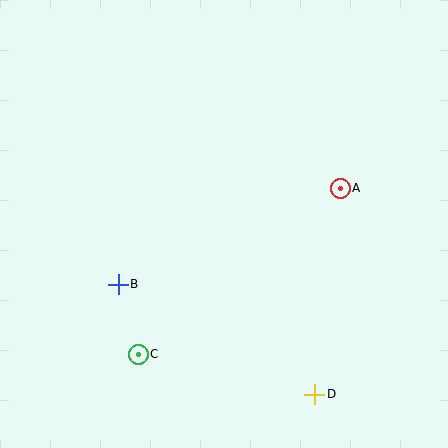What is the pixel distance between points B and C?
The distance between B and C is 72 pixels.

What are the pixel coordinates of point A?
Point A is at (340, 188).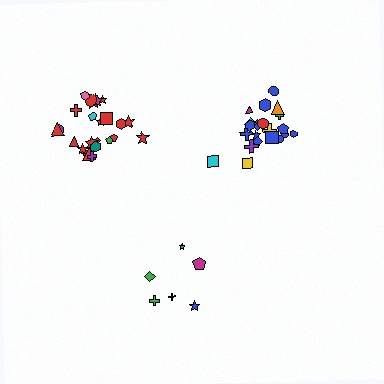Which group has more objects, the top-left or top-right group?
The top-left group.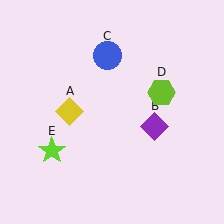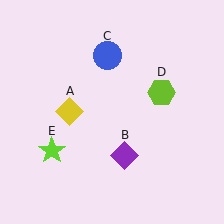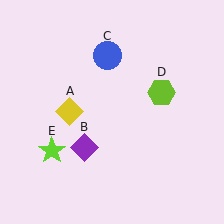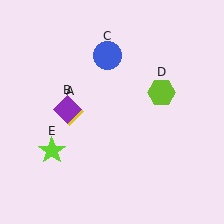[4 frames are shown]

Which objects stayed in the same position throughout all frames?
Yellow diamond (object A) and blue circle (object C) and lime hexagon (object D) and lime star (object E) remained stationary.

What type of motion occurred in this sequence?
The purple diamond (object B) rotated clockwise around the center of the scene.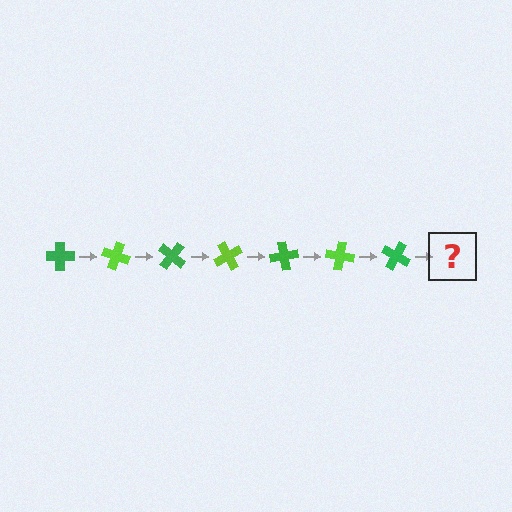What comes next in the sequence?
The next element should be a lime cross, rotated 140 degrees from the start.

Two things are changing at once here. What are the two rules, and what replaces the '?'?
The two rules are that it rotates 20 degrees each step and the color cycles through green and lime. The '?' should be a lime cross, rotated 140 degrees from the start.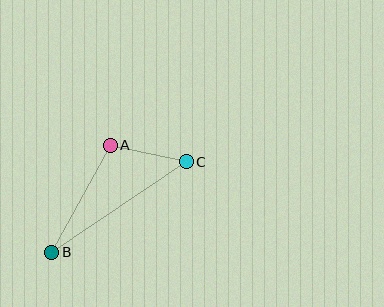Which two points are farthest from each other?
Points B and C are farthest from each other.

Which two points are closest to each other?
Points A and C are closest to each other.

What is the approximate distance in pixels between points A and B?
The distance between A and B is approximately 122 pixels.